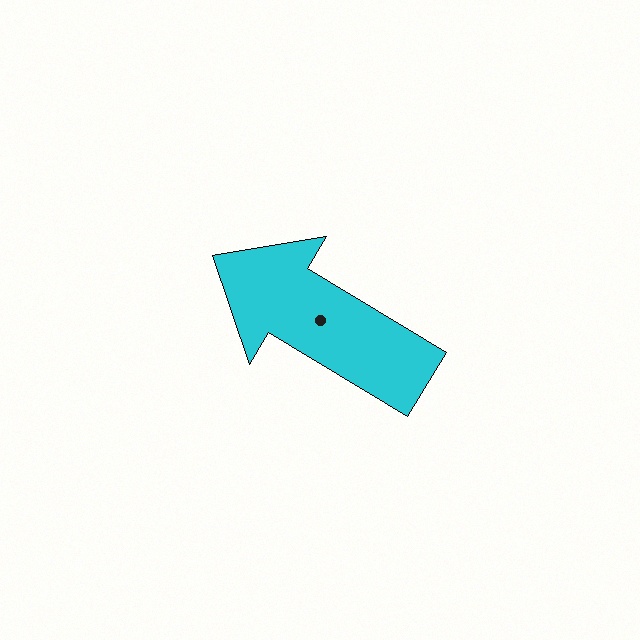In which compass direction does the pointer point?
Northwest.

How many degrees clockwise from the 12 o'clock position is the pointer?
Approximately 301 degrees.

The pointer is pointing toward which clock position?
Roughly 10 o'clock.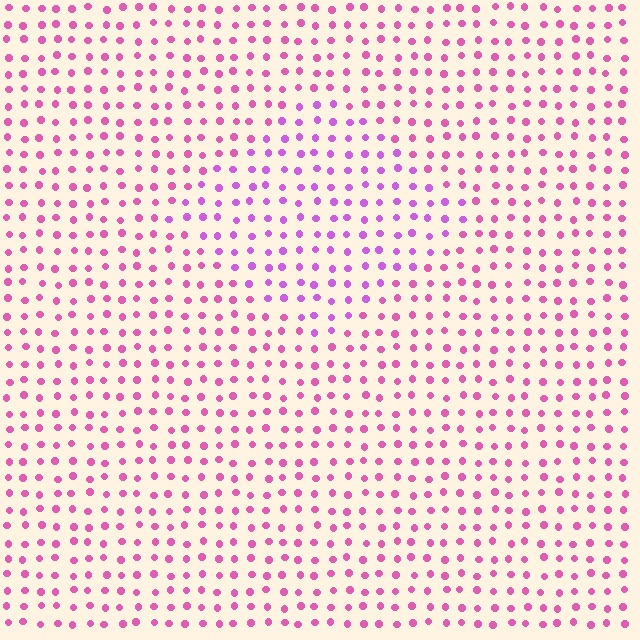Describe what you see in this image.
The image is filled with small pink elements in a uniform arrangement. A diamond-shaped region is visible where the elements are tinted to a slightly different hue, forming a subtle color boundary.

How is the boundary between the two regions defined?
The boundary is defined purely by a slight shift in hue (about 30 degrees). Spacing, size, and orientation are identical on both sides.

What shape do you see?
I see a diamond.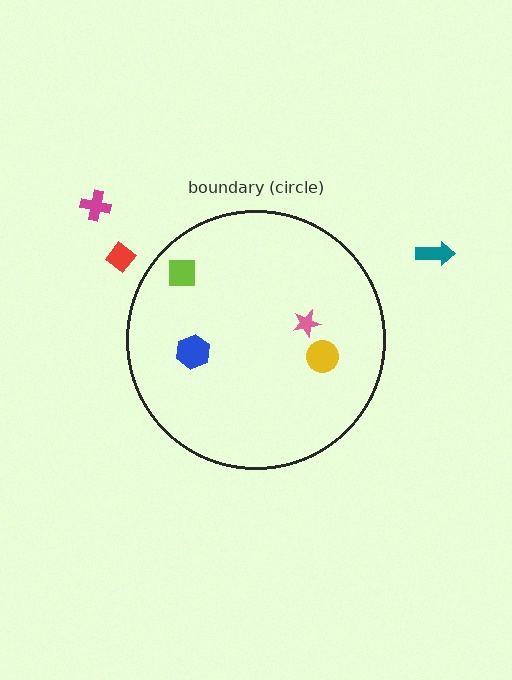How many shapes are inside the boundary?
4 inside, 3 outside.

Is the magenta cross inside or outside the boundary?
Outside.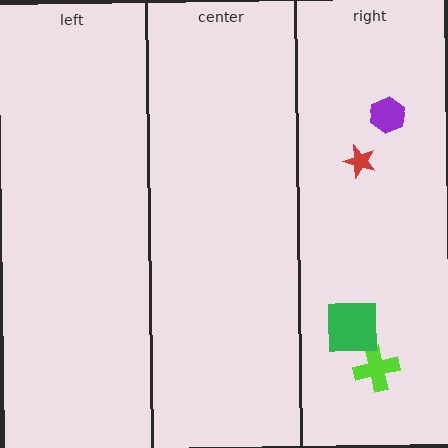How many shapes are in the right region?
4.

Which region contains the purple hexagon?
The right region.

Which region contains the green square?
The right region.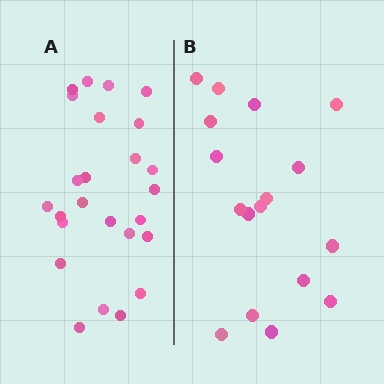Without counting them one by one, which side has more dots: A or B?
Region A (the left region) has more dots.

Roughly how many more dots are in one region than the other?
Region A has roughly 8 or so more dots than region B.